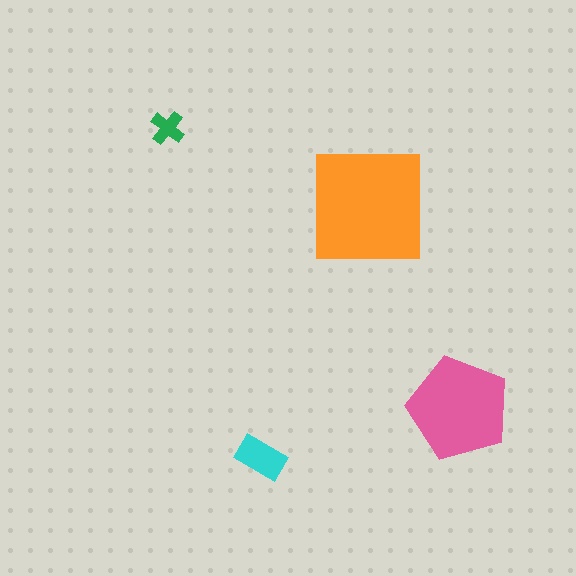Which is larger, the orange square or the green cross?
The orange square.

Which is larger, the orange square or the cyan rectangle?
The orange square.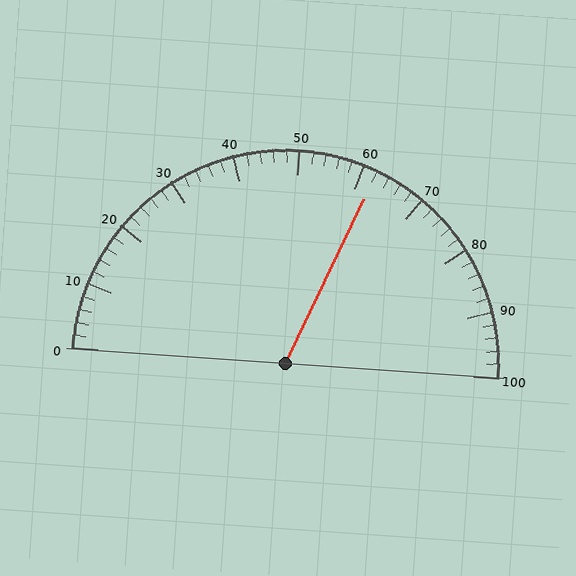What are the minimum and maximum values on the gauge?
The gauge ranges from 0 to 100.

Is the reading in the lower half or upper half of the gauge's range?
The reading is in the upper half of the range (0 to 100).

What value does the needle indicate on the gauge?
The needle indicates approximately 62.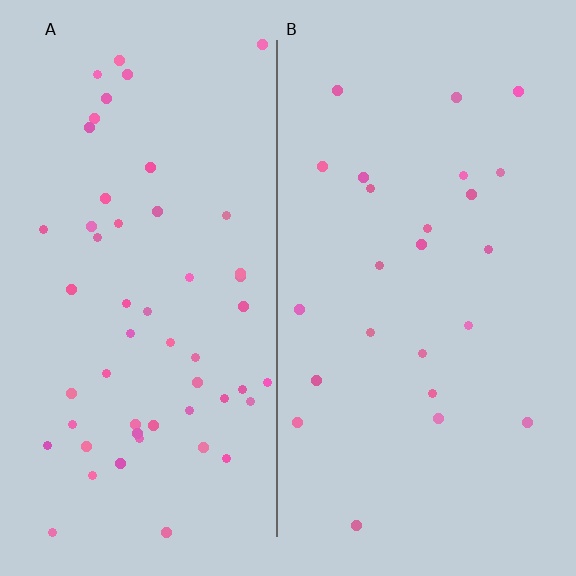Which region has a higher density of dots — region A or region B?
A (the left).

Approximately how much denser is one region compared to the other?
Approximately 2.2× — region A over region B.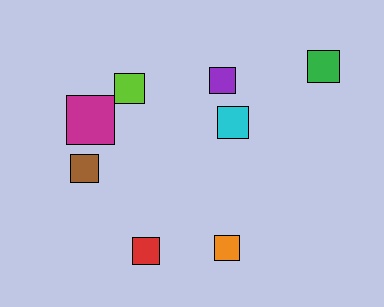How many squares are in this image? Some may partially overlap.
There are 8 squares.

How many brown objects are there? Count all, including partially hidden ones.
There is 1 brown object.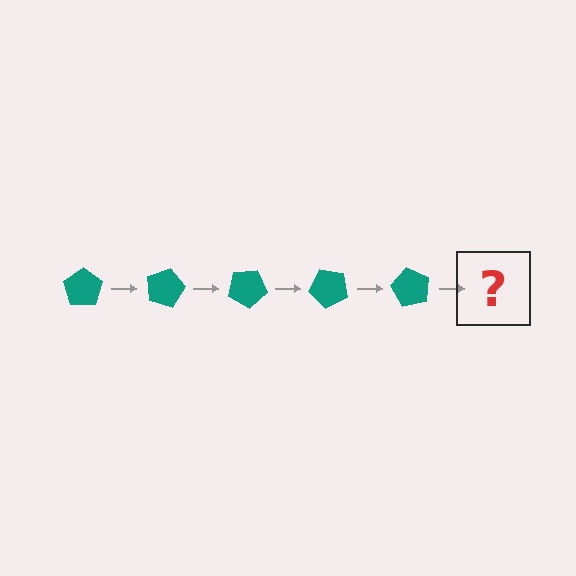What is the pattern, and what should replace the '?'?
The pattern is that the pentagon rotates 15 degrees each step. The '?' should be a teal pentagon rotated 75 degrees.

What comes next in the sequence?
The next element should be a teal pentagon rotated 75 degrees.